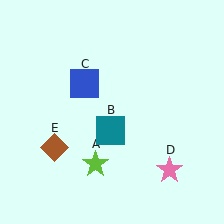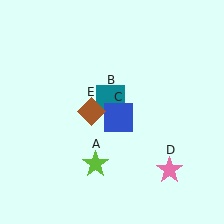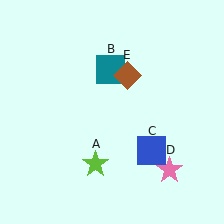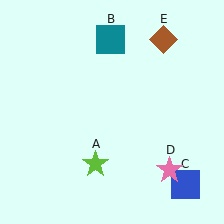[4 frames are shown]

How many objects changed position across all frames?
3 objects changed position: teal square (object B), blue square (object C), brown diamond (object E).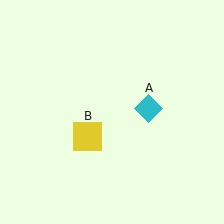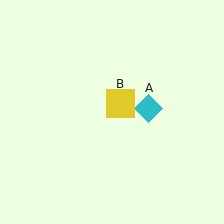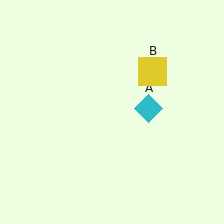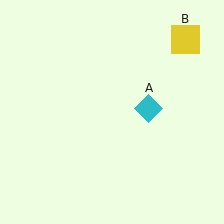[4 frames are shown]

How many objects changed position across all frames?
1 object changed position: yellow square (object B).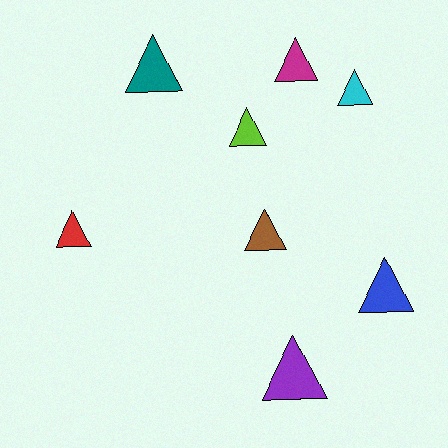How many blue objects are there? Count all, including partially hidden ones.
There is 1 blue object.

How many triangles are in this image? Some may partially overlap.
There are 8 triangles.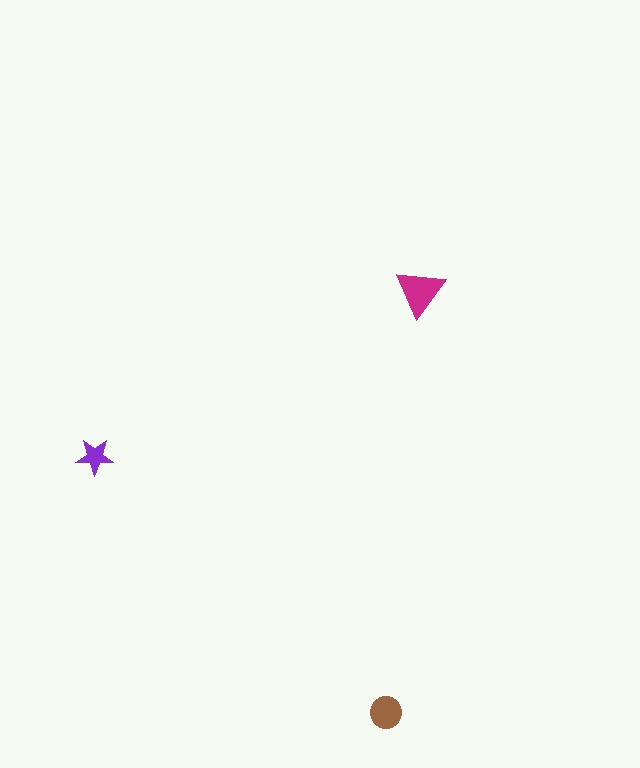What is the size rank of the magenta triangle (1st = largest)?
1st.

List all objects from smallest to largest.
The purple star, the brown circle, the magenta triangle.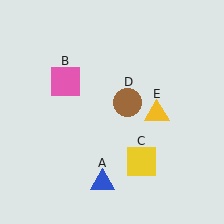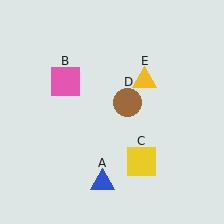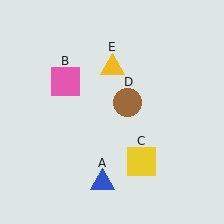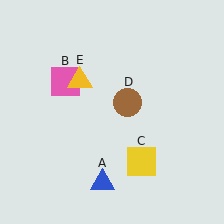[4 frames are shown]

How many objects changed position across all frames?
1 object changed position: yellow triangle (object E).